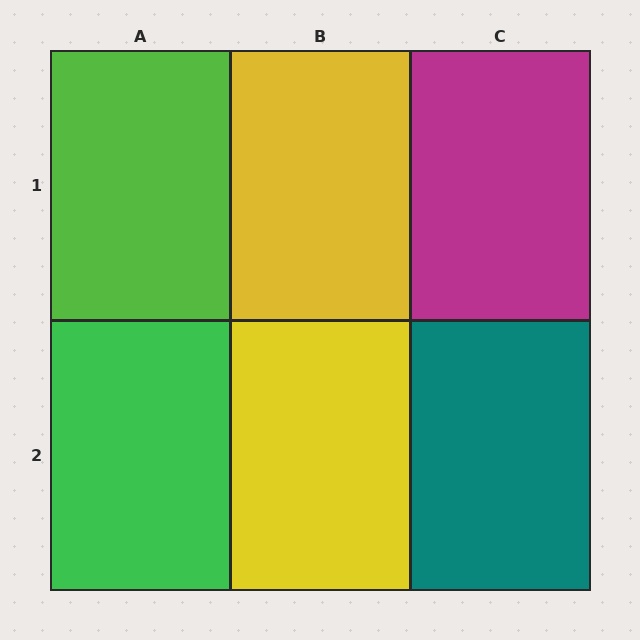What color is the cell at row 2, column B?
Yellow.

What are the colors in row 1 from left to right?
Lime, yellow, magenta.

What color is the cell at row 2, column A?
Green.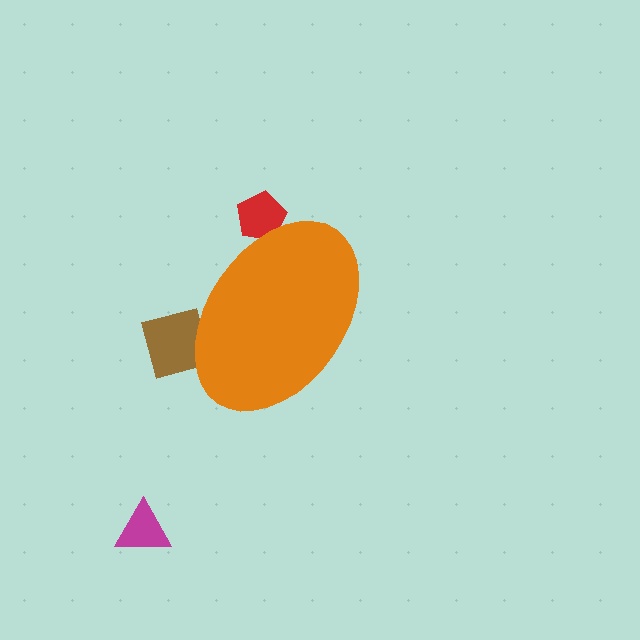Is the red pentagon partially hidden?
Yes, the red pentagon is partially hidden behind the orange ellipse.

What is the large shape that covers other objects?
An orange ellipse.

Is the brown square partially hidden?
Yes, the brown square is partially hidden behind the orange ellipse.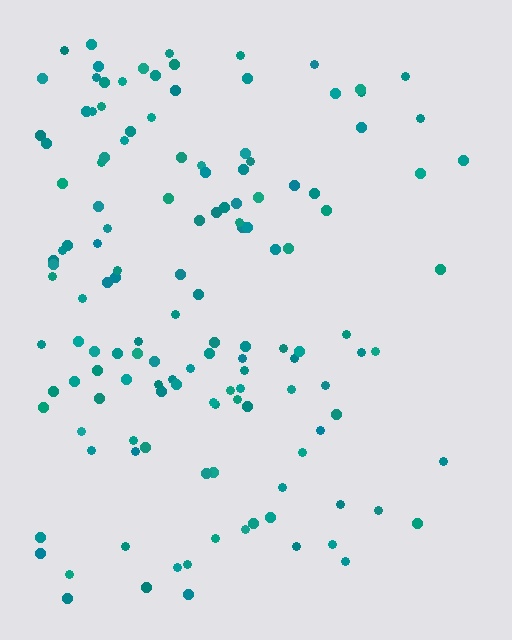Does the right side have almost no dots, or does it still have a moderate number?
Still a moderate number, just noticeably fewer than the left.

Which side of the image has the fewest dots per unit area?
The right.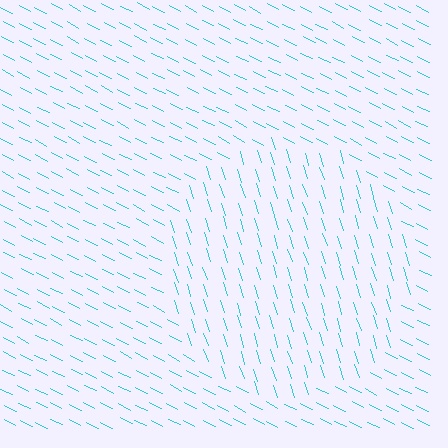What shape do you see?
I see a circle.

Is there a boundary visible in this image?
Yes, there is a texture boundary formed by a change in line orientation.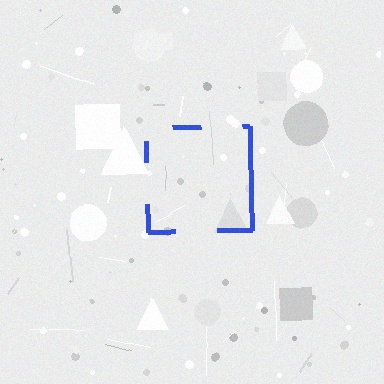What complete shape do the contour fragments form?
The contour fragments form a square.